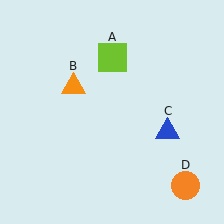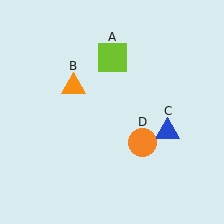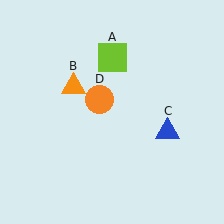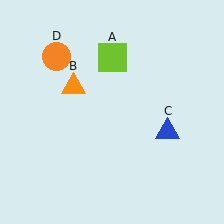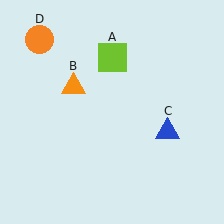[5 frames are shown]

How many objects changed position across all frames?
1 object changed position: orange circle (object D).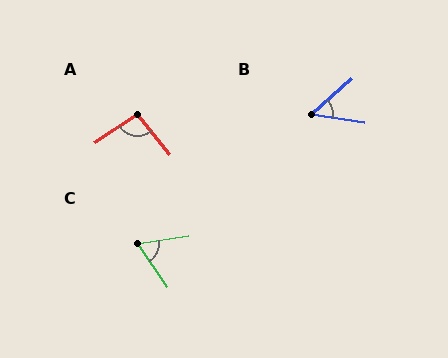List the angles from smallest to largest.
B (51°), C (65°), A (96°).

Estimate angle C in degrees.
Approximately 65 degrees.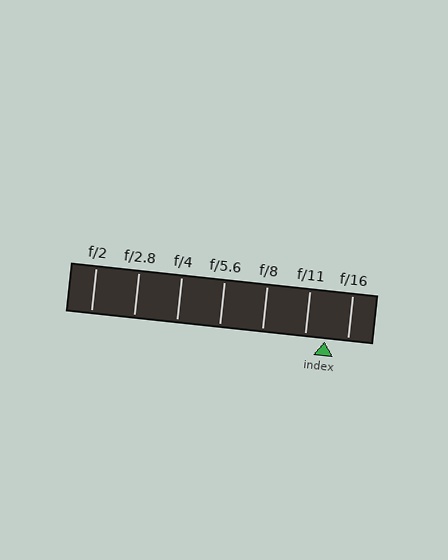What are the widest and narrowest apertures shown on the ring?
The widest aperture shown is f/2 and the narrowest is f/16.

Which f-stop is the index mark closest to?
The index mark is closest to f/11.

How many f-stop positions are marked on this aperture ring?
There are 7 f-stop positions marked.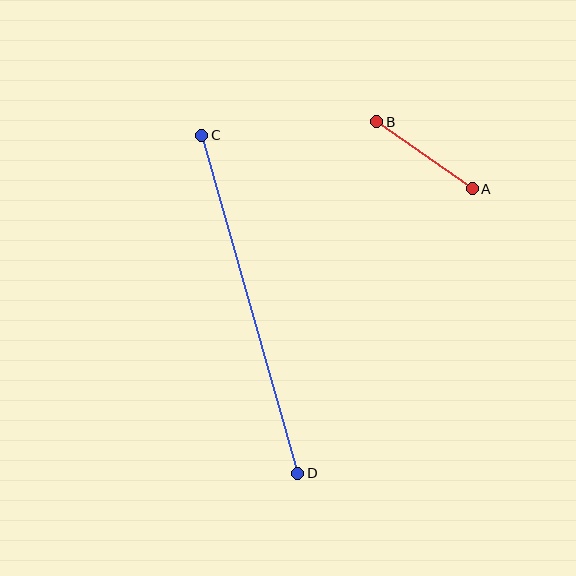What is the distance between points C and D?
The distance is approximately 351 pixels.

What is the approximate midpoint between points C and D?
The midpoint is at approximately (250, 304) pixels.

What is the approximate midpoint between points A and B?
The midpoint is at approximately (424, 155) pixels.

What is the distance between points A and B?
The distance is approximately 117 pixels.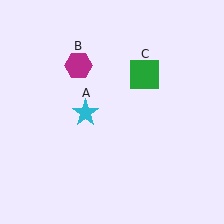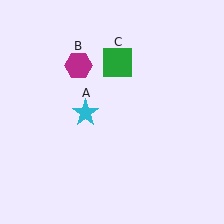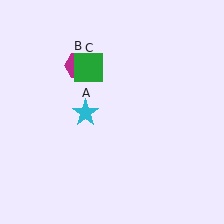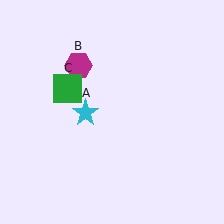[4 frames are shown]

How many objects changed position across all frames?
1 object changed position: green square (object C).